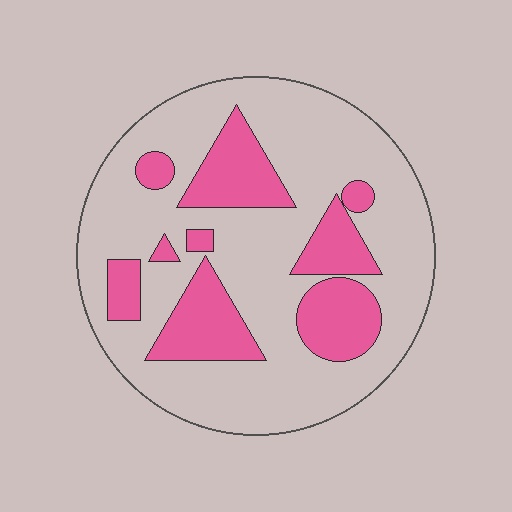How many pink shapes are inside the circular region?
9.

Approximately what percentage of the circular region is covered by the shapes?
Approximately 25%.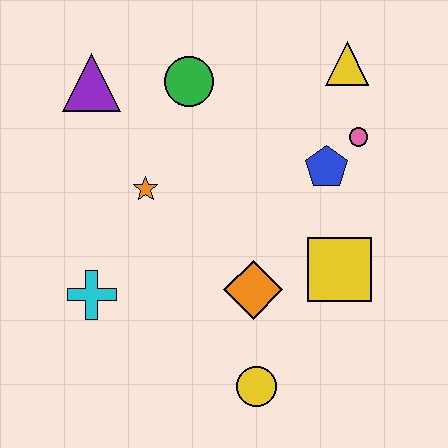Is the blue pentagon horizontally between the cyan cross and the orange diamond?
No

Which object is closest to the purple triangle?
The green circle is closest to the purple triangle.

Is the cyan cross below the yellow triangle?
Yes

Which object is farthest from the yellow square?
The purple triangle is farthest from the yellow square.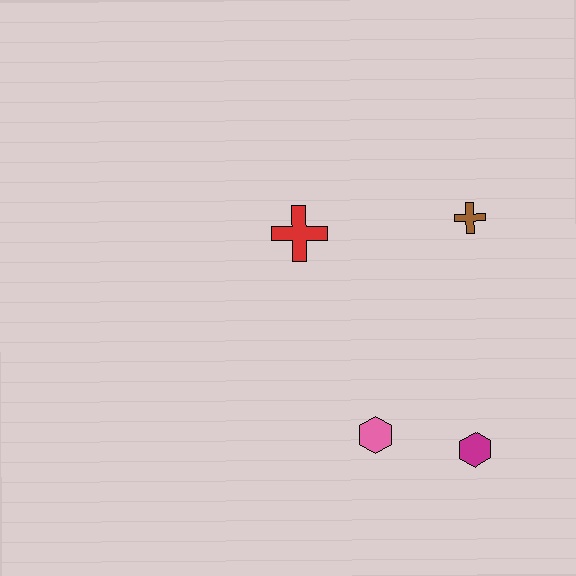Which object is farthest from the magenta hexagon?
The red cross is farthest from the magenta hexagon.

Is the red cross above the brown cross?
No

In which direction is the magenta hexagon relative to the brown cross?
The magenta hexagon is below the brown cross.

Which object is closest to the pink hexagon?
The magenta hexagon is closest to the pink hexagon.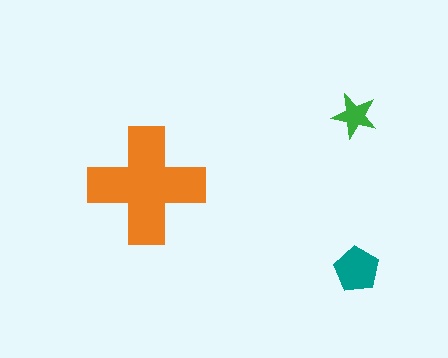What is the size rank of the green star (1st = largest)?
3rd.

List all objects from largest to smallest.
The orange cross, the teal pentagon, the green star.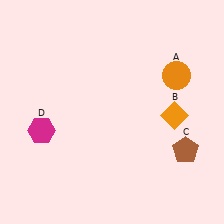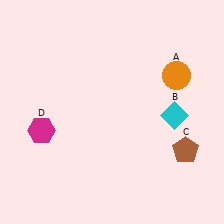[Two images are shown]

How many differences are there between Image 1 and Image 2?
There is 1 difference between the two images.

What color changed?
The diamond (B) changed from orange in Image 1 to cyan in Image 2.